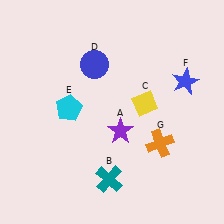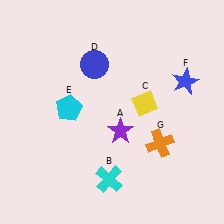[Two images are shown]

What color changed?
The cross (B) changed from teal in Image 1 to cyan in Image 2.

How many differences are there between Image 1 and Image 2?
There is 1 difference between the two images.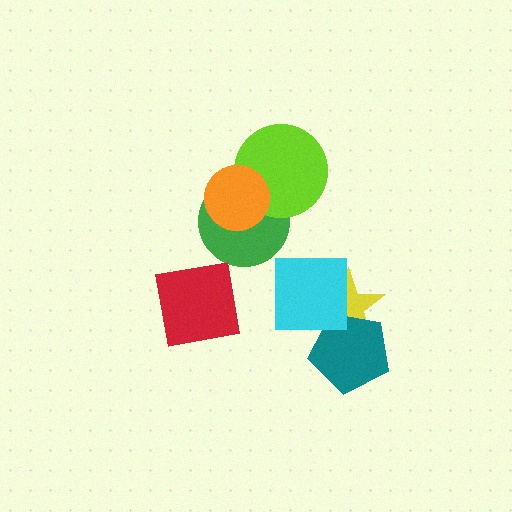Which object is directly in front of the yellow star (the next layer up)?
The teal pentagon is directly in front of the yellow star.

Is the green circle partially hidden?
Yes, it is partially covered by another shape.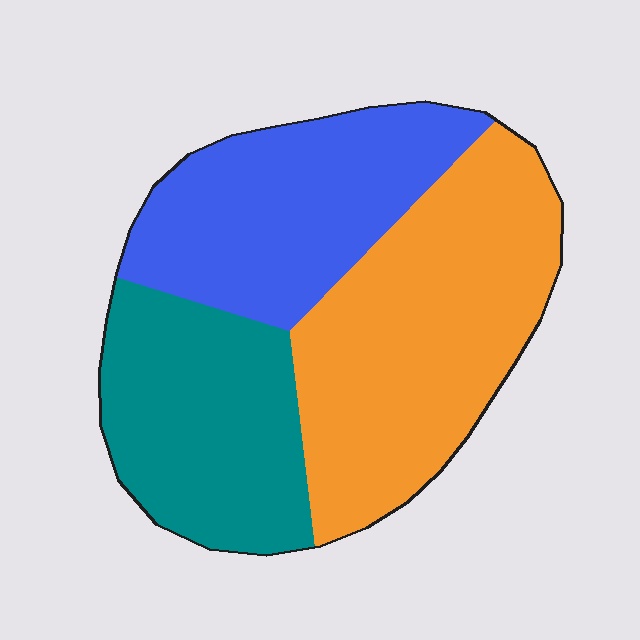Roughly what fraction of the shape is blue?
Blue covers 30% of the shape.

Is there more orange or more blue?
Orange.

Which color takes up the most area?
Orange, at roughly 40%.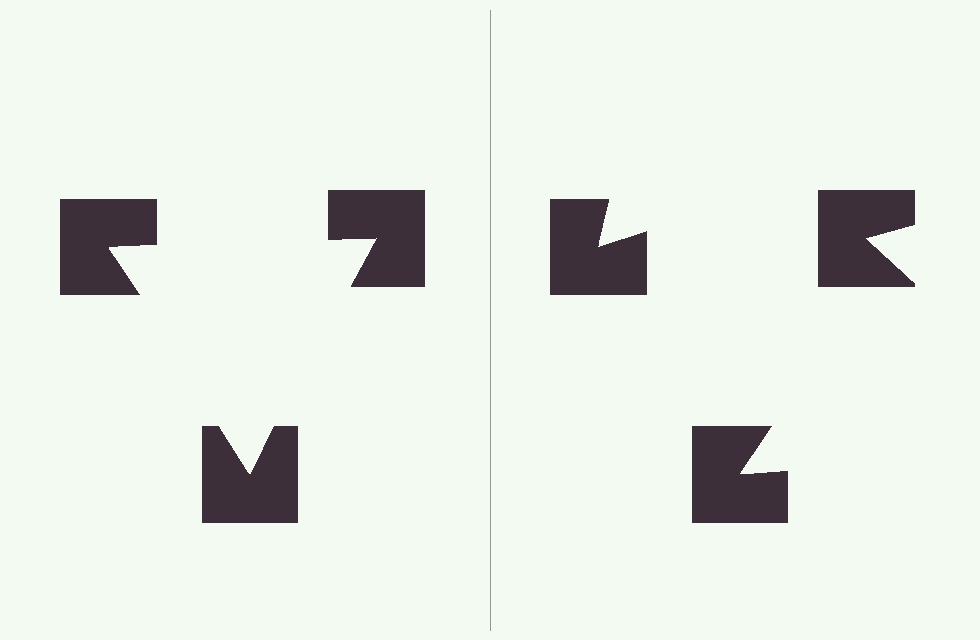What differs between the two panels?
The notched squares are positioned identically on both sides; only the wedge orientations differ. On the left they align to a triangle; on the right they are misaligned.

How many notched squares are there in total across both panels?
6 — 3 on each side.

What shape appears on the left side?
An illusory triangle.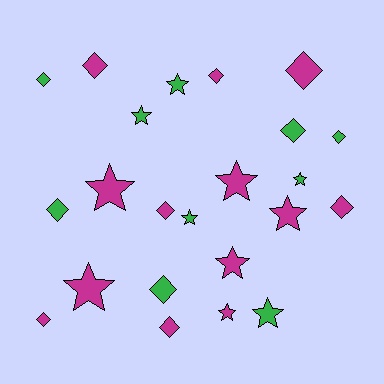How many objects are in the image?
There are 23 objects.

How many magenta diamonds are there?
There are 7 magenta diamonds.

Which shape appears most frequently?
Diamond, with 12 objects.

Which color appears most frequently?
Magenta, with 13 objects.